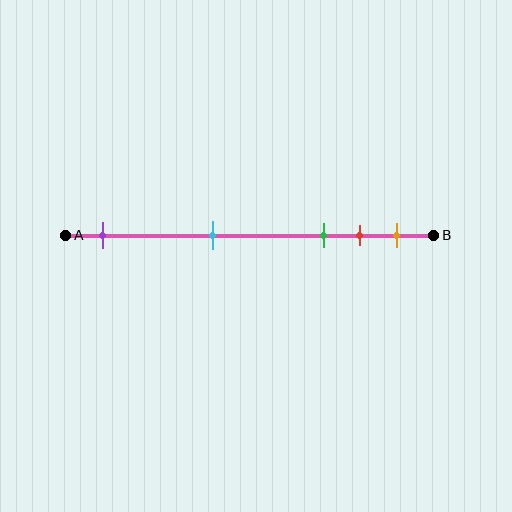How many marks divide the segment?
There are 5 marks dividing the segment.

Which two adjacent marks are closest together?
The red and orange marks are the closest adjacent pair.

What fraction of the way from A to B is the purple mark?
The purple mark is approximately 10% (0.1) of the way from A to B.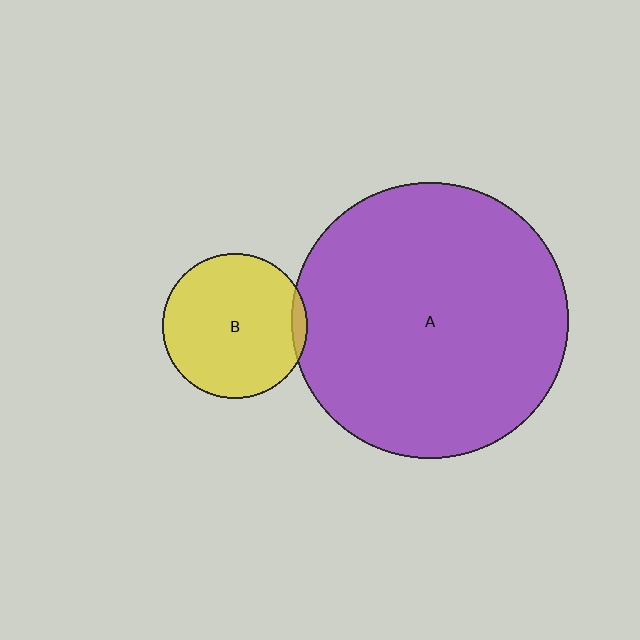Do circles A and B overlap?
Yes.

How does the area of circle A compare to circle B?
Approximately 3.6 times.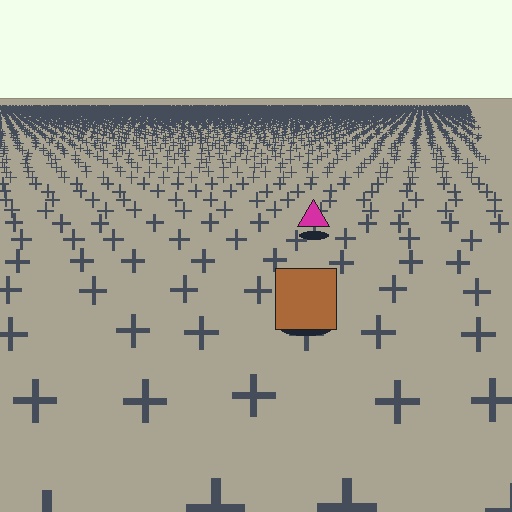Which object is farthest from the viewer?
The magenta triangle is farthest from the viewer. It appears smaller and the ground texture around it is denser.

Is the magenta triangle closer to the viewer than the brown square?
No. The brown square is closer — you can tell from the texture gradient: the ground texture is coarser near it.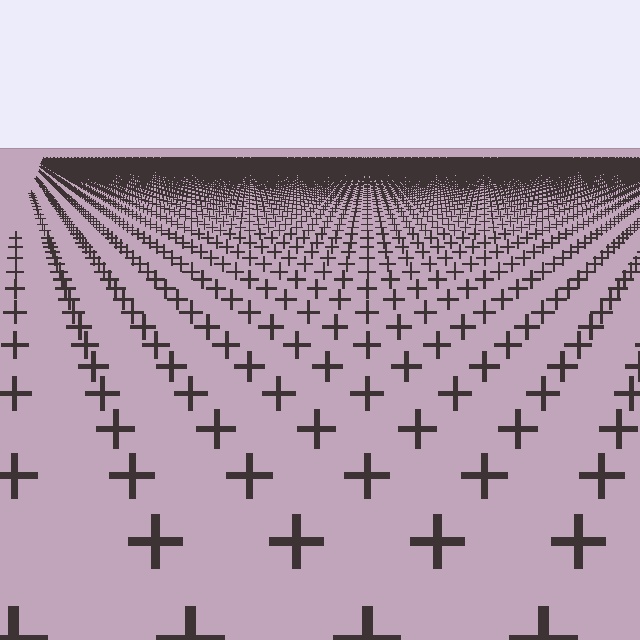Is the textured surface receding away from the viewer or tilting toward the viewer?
The surface is receding away from the viewer. Texture elements get smaller and denser toward the top.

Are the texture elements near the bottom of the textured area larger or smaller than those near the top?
Larger. Near the bottom, elements are closer to the viewer and appear at a bigger on-screen size.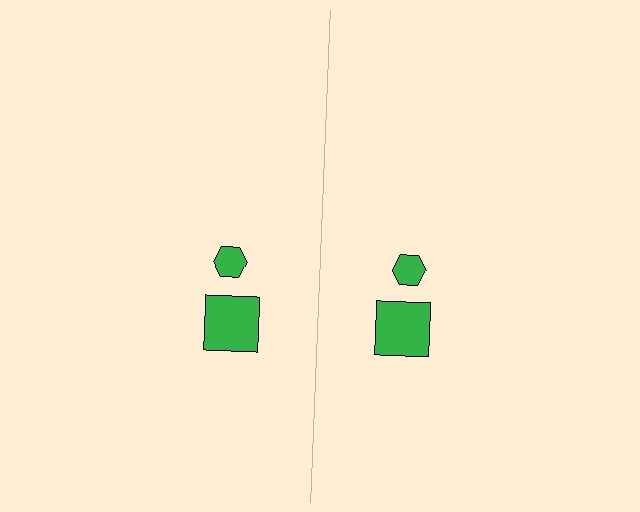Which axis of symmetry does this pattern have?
The pattern has a vertical axis of symmetry running through the center of the image.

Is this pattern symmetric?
Yes, this pattern has bilateral (reflection) symmetry.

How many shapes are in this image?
There are 4 shapes in this image.